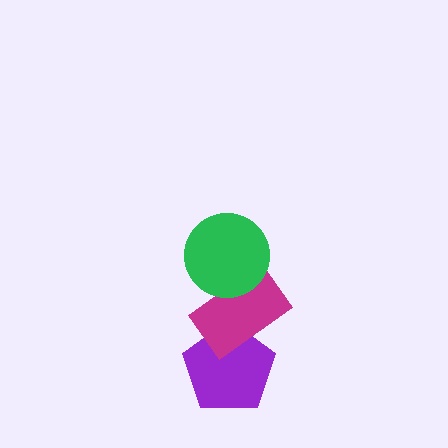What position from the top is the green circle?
The green circle is 1st from the top.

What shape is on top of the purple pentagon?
The magenta rectangle is on top of the purple pentagon.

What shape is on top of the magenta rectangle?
The green circle is on top of the magenta rectangle.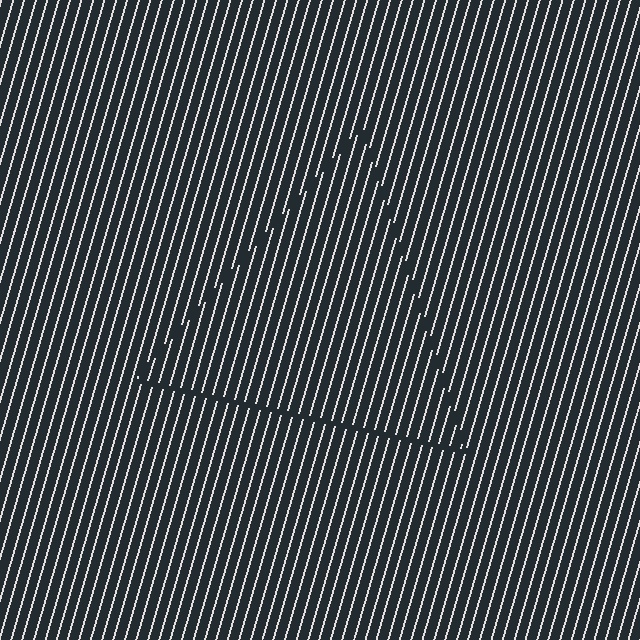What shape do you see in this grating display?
An illusory triangle. The interior of the shape contains the same grating, shifted by half a period — the contour is defined by the phase discontinuity where line-ends from the inner and outer gratings abut.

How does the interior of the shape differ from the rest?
The interior of the shape contains the same grating, shifted by half a period — the contour is defined by the phase discontinuity where line-ends from the inner and outer gratings abut.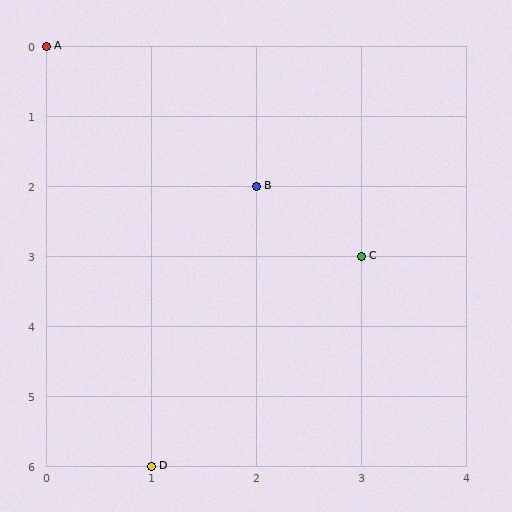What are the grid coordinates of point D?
Point D is at grid coordinates (1, 6).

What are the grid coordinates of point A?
Point A is at grid coordinates (0, 0).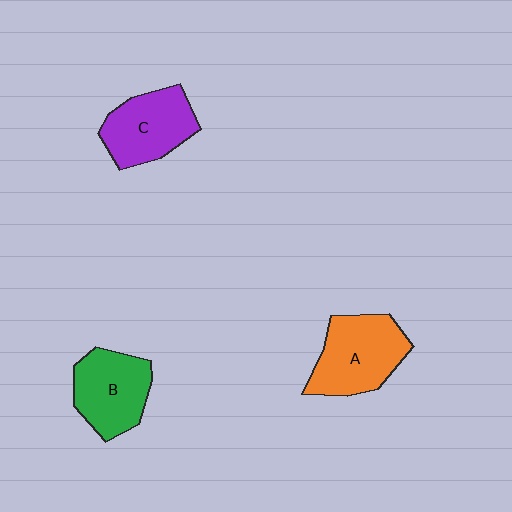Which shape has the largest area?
Shape A (orange).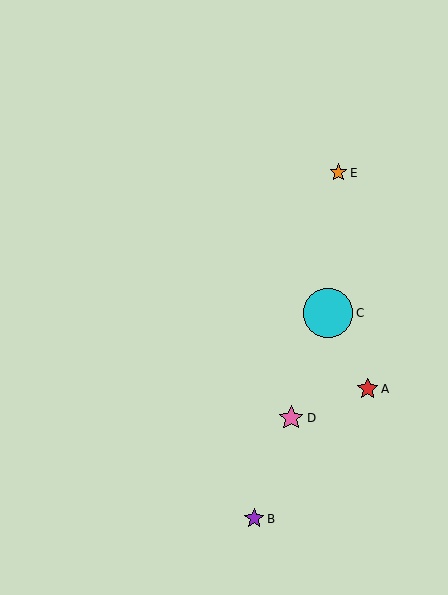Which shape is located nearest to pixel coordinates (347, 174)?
The orange star (labeled E) at (338, 173) is nearest to that location.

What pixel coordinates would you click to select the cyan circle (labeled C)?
Click at (328, 313) to select the cyan circle C.